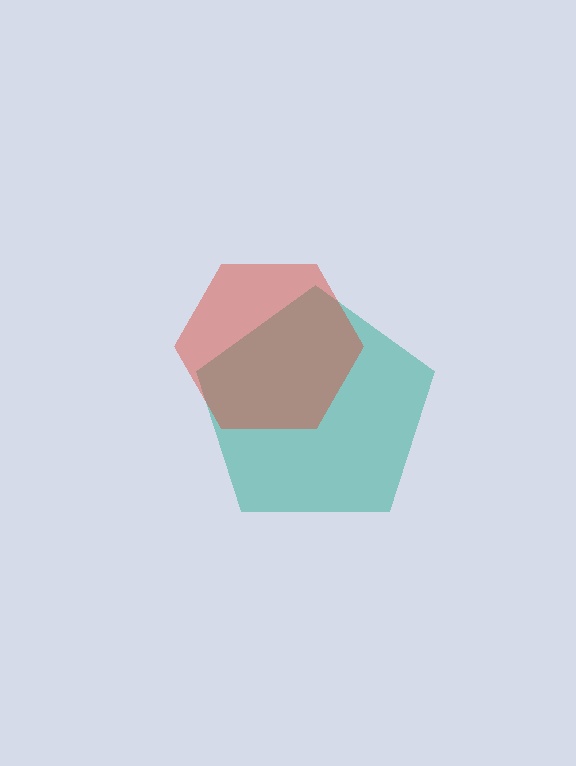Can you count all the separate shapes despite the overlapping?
Yes, there are 2 separate shapes.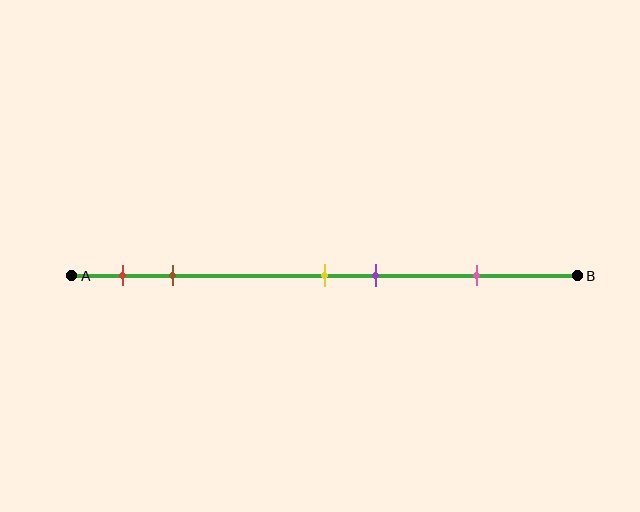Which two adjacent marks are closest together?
The yellow and purple marks are the closest adjacent pair.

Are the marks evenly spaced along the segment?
No, the marks are not evenly spaced.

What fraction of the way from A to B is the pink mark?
The pink mark is approximately 80% (0.8) of the way from A to B.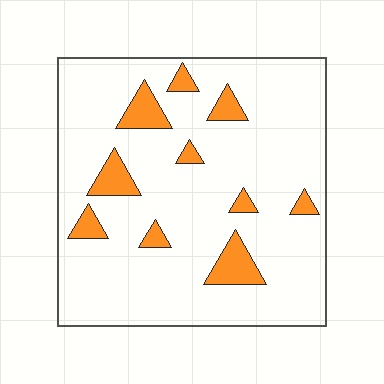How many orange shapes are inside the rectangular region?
10.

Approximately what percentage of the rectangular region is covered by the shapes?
Approximately 10%.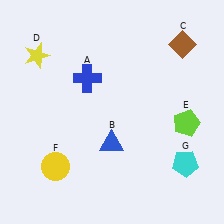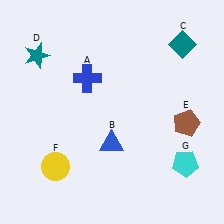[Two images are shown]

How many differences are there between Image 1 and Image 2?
There are 3 differences between the two images.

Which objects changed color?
C changed from brown to teal. D changed from yellow to teal. E changed from lime to brown.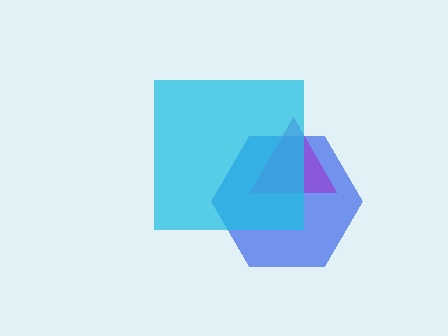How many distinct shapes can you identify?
There are 3 distinct shapes: a blue hexagon, a purple triangle, a cyan square.